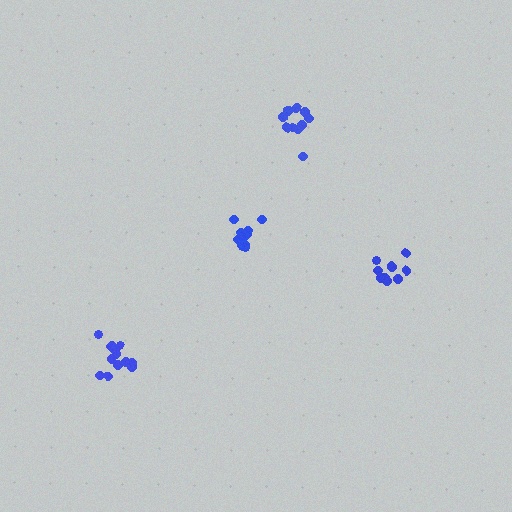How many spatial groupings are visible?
There are 4 spatial groupings.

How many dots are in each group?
Group 1: 10 dots, Group 2: 13 dots, Group 3: 10 dots, Group 4: 12 dots (45 total).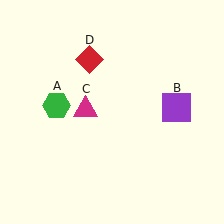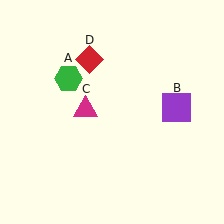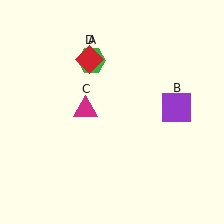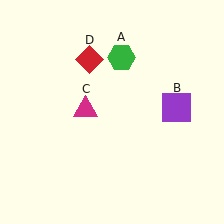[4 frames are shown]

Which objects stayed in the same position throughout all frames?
Purple square (object B) and magenta triangle (object C) and red diamond (object D) remained stationary.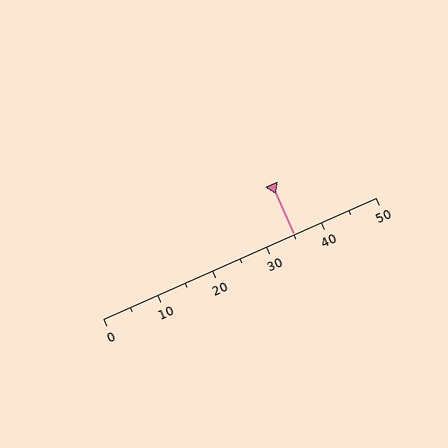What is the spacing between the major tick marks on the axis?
The major ticks are spaced 10 apart.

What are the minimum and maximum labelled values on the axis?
The axis runs from 0 to 50.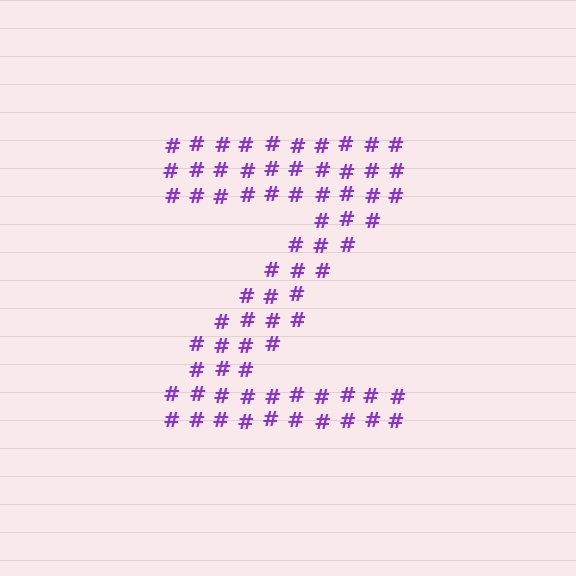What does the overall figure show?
The overall figure shows the letter Z.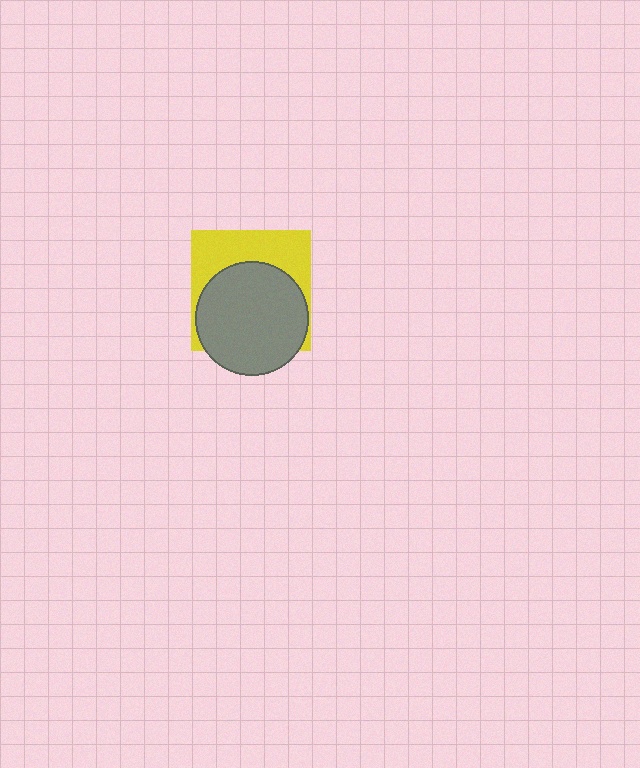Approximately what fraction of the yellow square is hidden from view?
Roughly 59% of the yellow square is hidden behind the gray circle.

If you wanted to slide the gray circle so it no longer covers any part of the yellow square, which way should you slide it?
Slide it down — that is the most direct way to separate the two shapes.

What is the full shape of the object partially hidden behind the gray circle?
The partially hidden object is a yellow square.